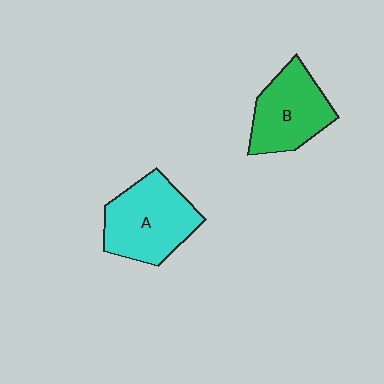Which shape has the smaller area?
Shape B (green).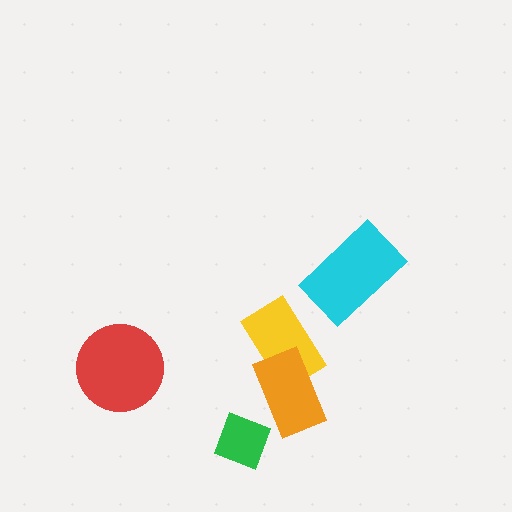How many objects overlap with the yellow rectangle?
1 object overlaps with the yellow rectangle.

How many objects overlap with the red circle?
0 objects overlap with the red circle.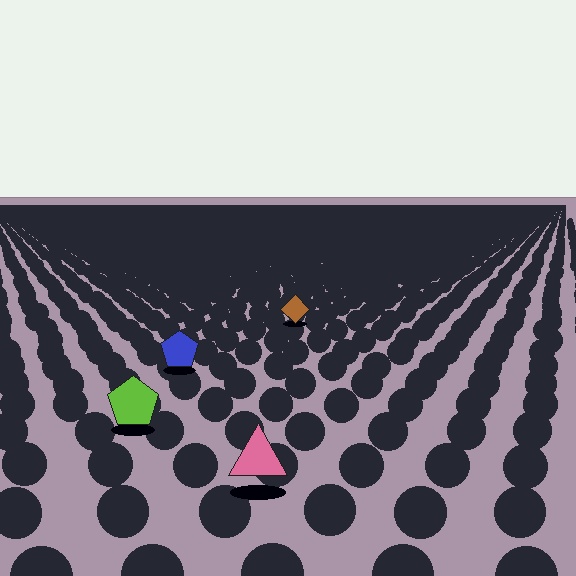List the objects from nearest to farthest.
From nearest to farthest: the pink triangle, the lime pentagon, the blue pentagon, the brown diamond.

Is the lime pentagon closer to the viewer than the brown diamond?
Yes. The lime pentagon is closer — you can tell from the texture gradient: the ground texture is coarser near it.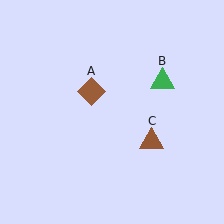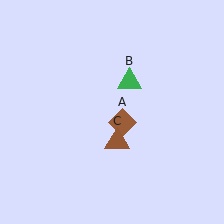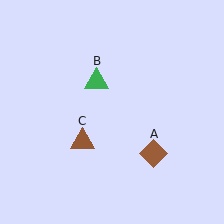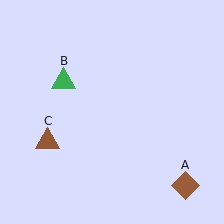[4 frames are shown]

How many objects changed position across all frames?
3 objects changed position: brown diamond (object A), green triangle (object B), brown triangle (object C).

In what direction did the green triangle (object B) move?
The green triangle (object B) moved left.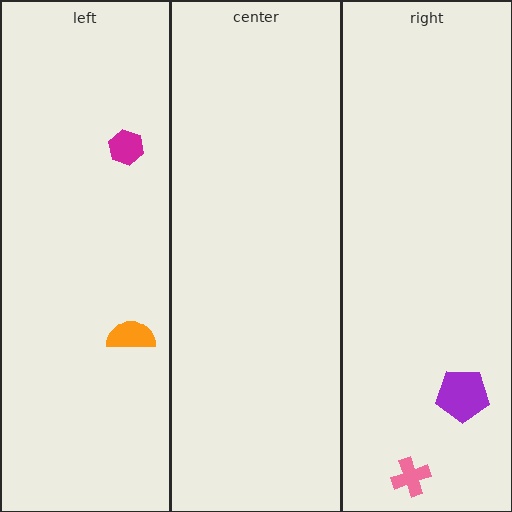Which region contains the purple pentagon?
The right region.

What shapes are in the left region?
The magenta hexagon, the orange semicircle.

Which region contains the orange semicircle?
The left region.